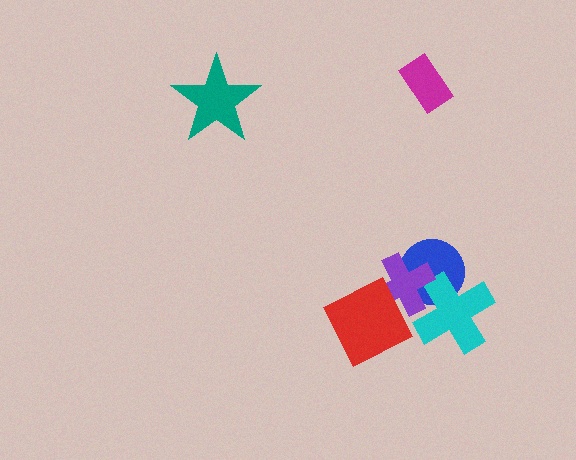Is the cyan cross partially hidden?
Yes, it is partially covered by another shape.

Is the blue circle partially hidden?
Yes, it is partially covered by another shape.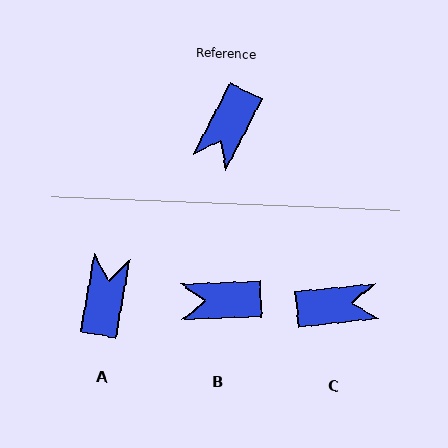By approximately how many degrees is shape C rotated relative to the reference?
Approximately 123 degrees counter-clockwise.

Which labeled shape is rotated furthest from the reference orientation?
A, about 163 degrees away.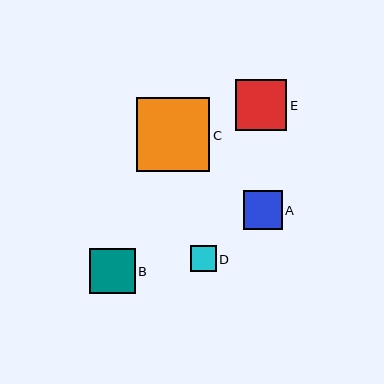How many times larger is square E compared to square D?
Square E is approximately 2.0 times the size of square D.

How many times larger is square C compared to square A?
Square C is approximately 1.9 times the size of square A.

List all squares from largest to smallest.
From largest to smallest: C, E, B, A, D.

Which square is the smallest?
Square D is the smallest with a size of approximately 26 pixels.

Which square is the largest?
Square C is the largest with a size of approximately 74 pixels.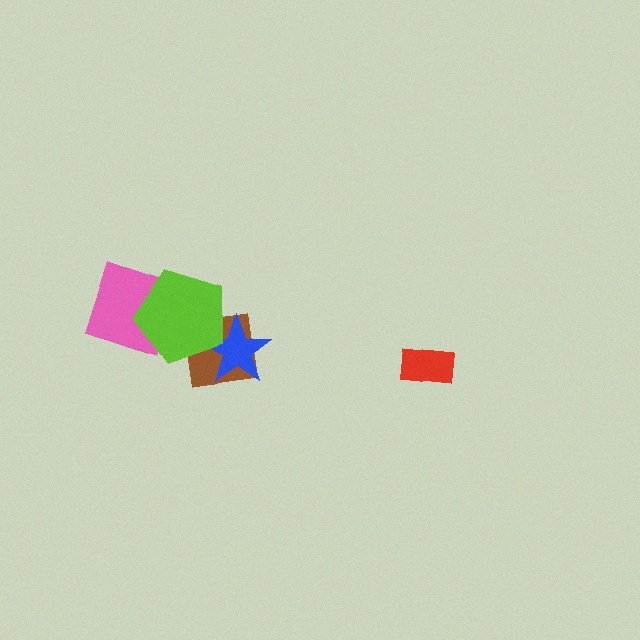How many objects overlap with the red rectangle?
0 objects overlap with the red rectangle.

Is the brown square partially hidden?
Yes, it is partially covered by another shape.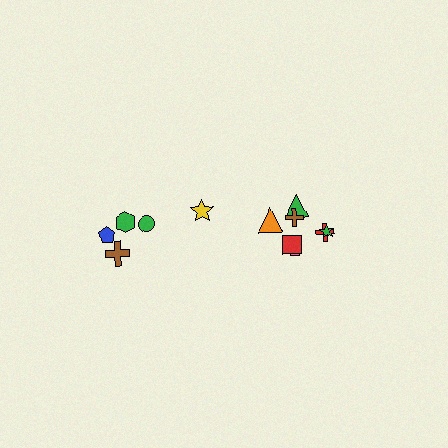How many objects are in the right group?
There are 7 objects.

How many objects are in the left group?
There are 5 objects.